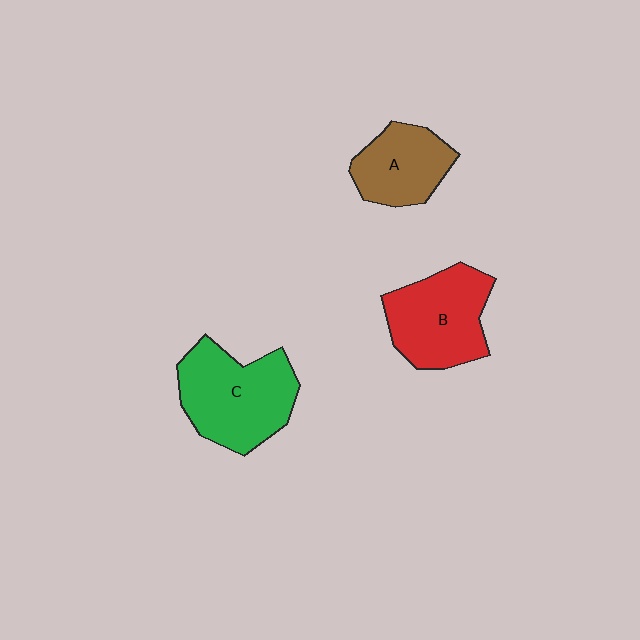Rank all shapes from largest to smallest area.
From largest to smallest: C (green), B (red), A (brown).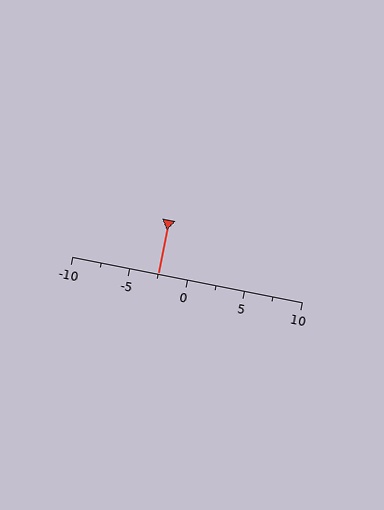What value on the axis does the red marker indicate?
The marker indicates approximately -2.5.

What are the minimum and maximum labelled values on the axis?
The axis runs from -10 to 10.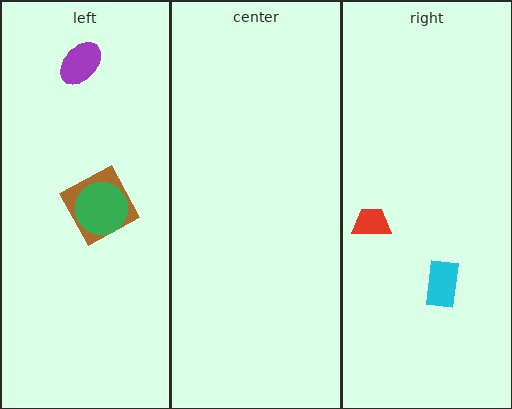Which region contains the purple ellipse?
The left region.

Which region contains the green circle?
The left region.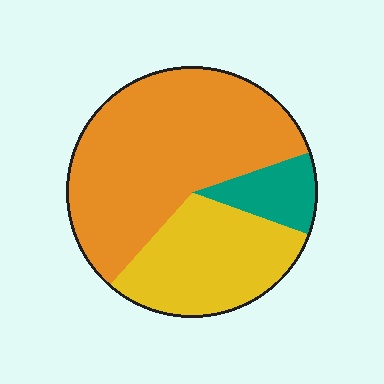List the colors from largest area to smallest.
From largest to smallest: orange, yellow, teal.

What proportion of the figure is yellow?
Yellow covers about 30% of the figure.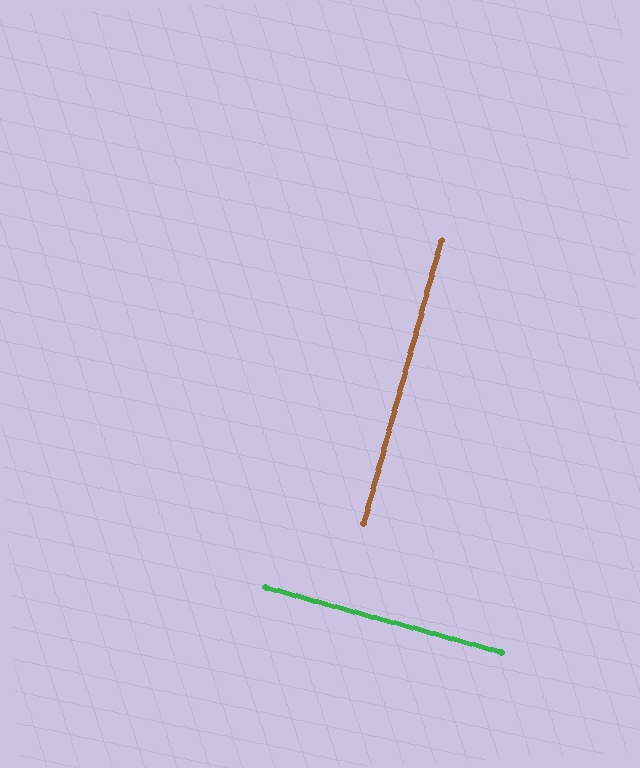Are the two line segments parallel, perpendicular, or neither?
Perpendicular — they meet at approximately 90°.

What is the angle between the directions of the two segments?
Approximately 90 degrees.